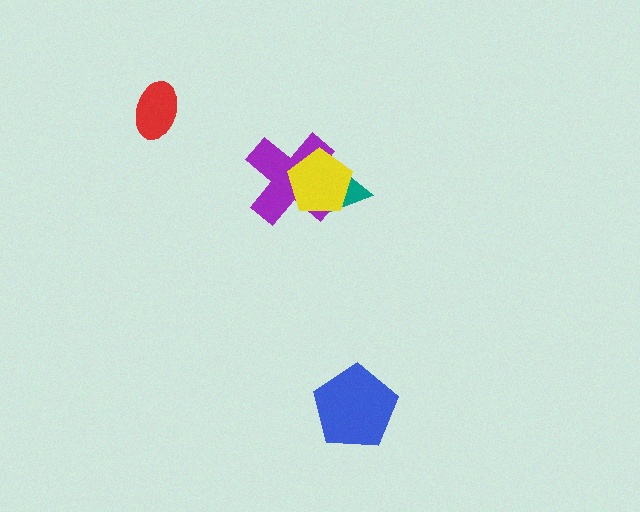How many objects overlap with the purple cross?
2 objects overlap with the purple cross.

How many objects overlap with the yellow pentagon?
2 objects overlap with the yellow pentagon.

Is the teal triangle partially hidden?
Yes, it is partially covered by another shape.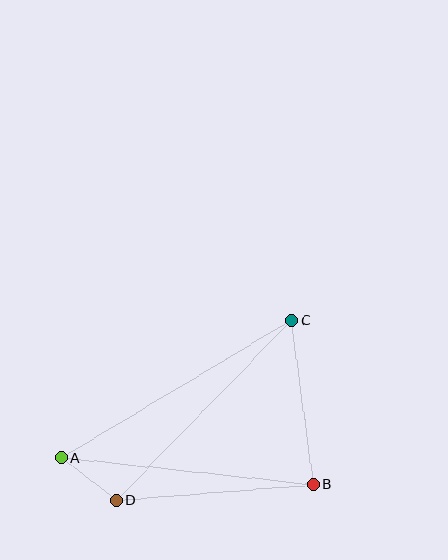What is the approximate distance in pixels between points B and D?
The distance between B and D is approximately 198 pixels.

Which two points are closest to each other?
Points A and D are closest to each other.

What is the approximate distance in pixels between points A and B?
The distance between A and B is approximately 253 pixels.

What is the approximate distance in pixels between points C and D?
The distance between C and D is approximately 251 pixels.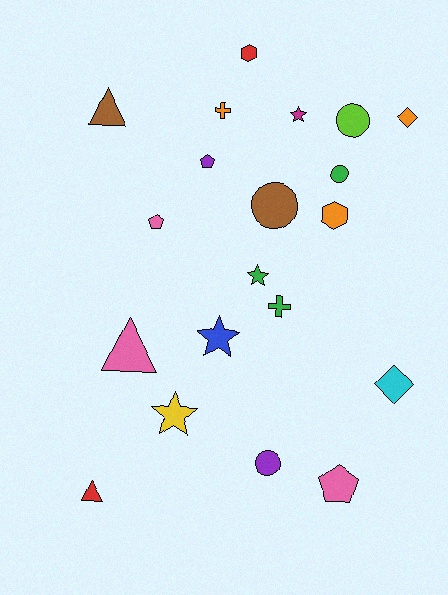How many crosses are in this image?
There are 2 crosses.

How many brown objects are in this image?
There are 2 brown objects.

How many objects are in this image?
There are 20 objects.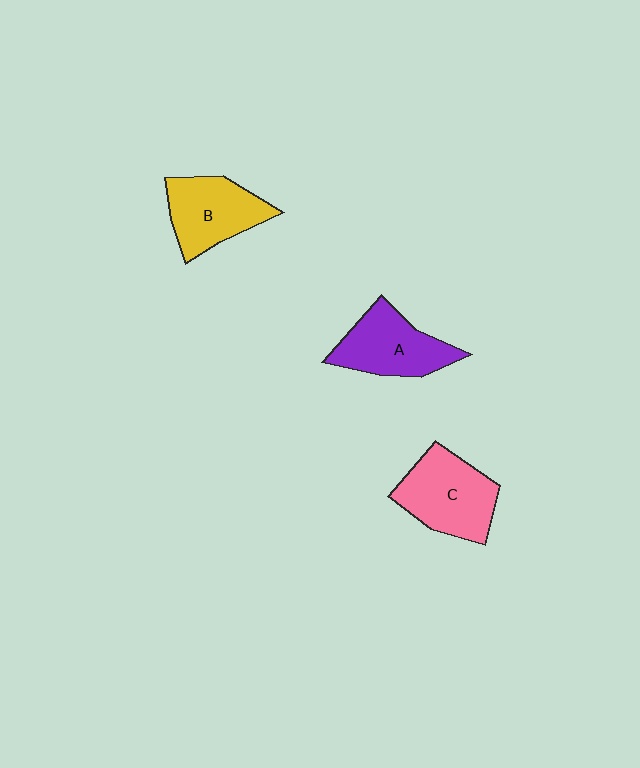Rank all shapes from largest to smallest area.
From largest to smallest: C (pink), B (yellow), A (purple).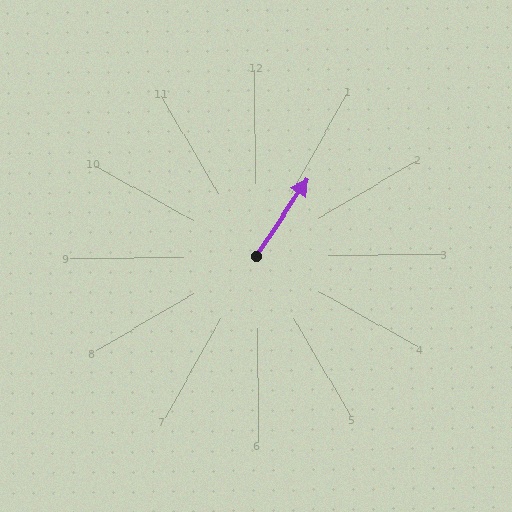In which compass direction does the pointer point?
Northeast.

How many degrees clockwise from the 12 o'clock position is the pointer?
Approximately 34 degrees.